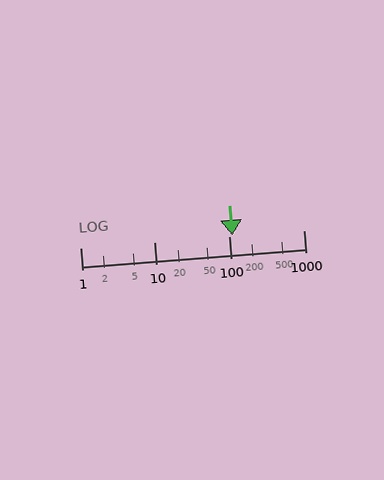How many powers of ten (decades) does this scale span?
The scale spans 3 decades, from 1 to 1000.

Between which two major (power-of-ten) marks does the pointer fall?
The pointer is between 100 and 1000.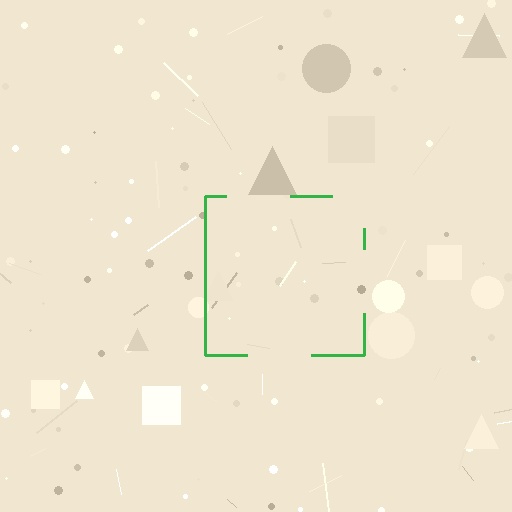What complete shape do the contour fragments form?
The contour fragments form a square.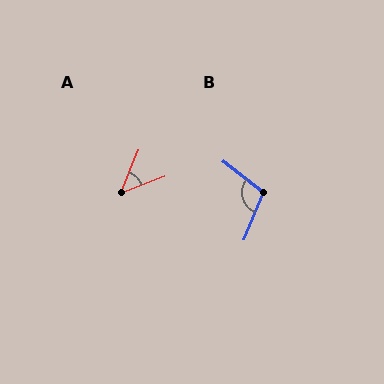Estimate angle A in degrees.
Approximately 47 degrees.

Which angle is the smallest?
A, at approximately 47 degrees.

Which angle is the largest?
B, at approximately 106 degrees.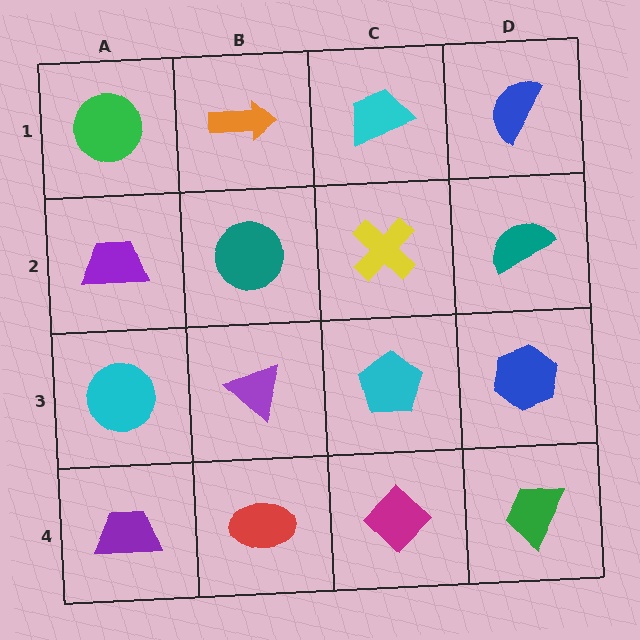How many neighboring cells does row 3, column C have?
4.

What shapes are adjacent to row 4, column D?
A blue hexagon (row 3, column D), a magenta diamond (row 4, column C).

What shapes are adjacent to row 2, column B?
An orange arrow (row 1, column B), a purple triangle (row 3, column B), a purple trapezoid (row 2, column A), a yellow cross (row 2, column C).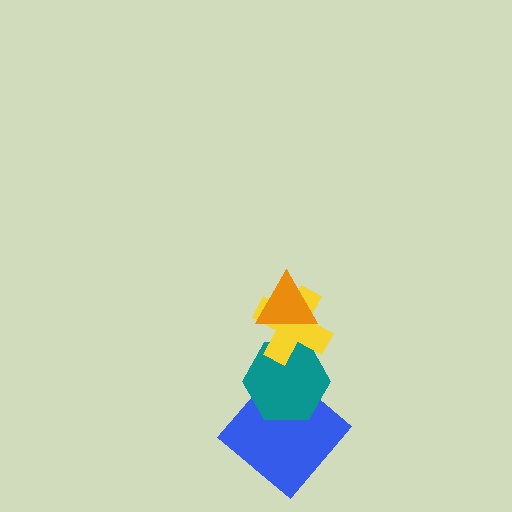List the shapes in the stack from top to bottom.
From top to bottom: the orange triangle, the yellow cross, the teal hexagon, the blue diamond.